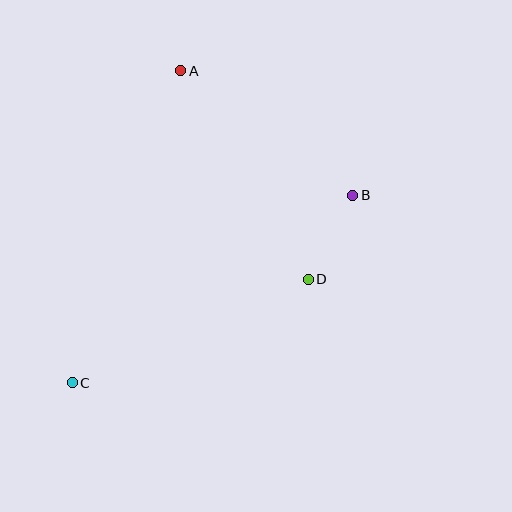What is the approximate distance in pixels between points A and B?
The distance between A and B is approximately 212 pixels.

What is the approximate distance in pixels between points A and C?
The distance between A and C is approximately 330 pixels.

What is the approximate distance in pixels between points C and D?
The distance between C and D is approximately 258 pixels.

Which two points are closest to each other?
Points B and D are closest to each other.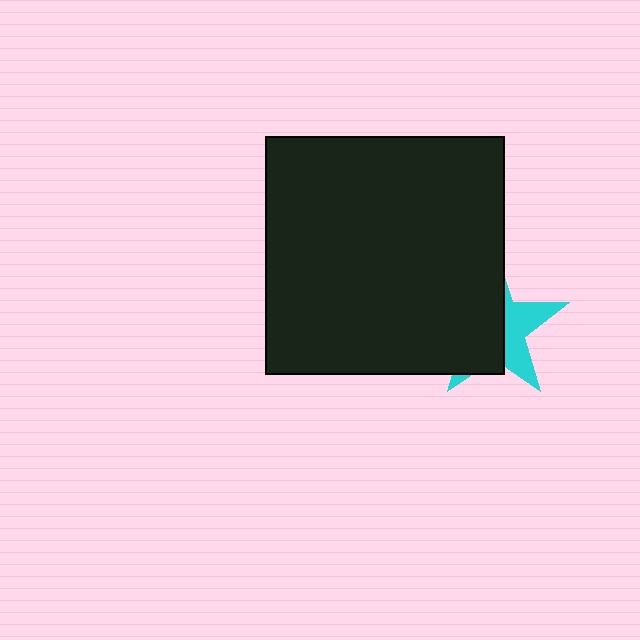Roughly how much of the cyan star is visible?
A small part of it is visible (roughly 37%).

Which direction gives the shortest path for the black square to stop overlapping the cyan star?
Moving left gives the shortest separation.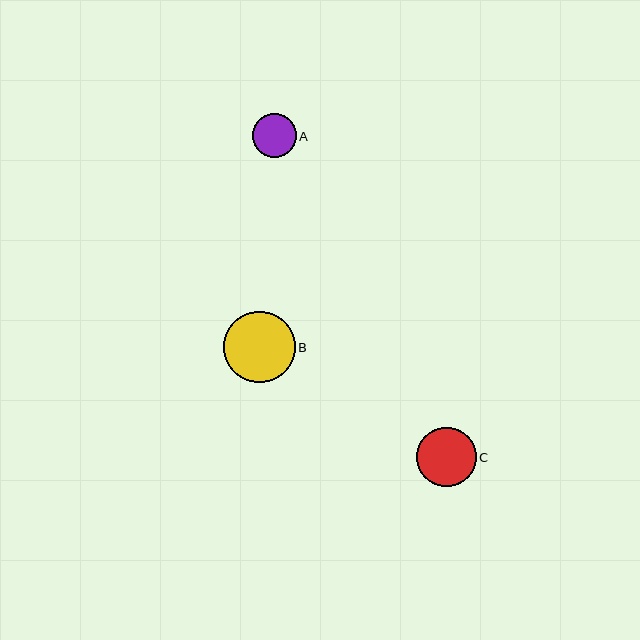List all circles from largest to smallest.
From largest to smallest: B, C, A.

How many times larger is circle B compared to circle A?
Circle B is approximately 1.7 times the size of circle A.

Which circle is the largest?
Circle B is the largest with a size of approximately 71 pixels.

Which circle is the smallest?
Circle A is the smallest with a size of approximately 43 pixels.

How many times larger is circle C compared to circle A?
Circle C is approximately 1.4 times the size of circle A.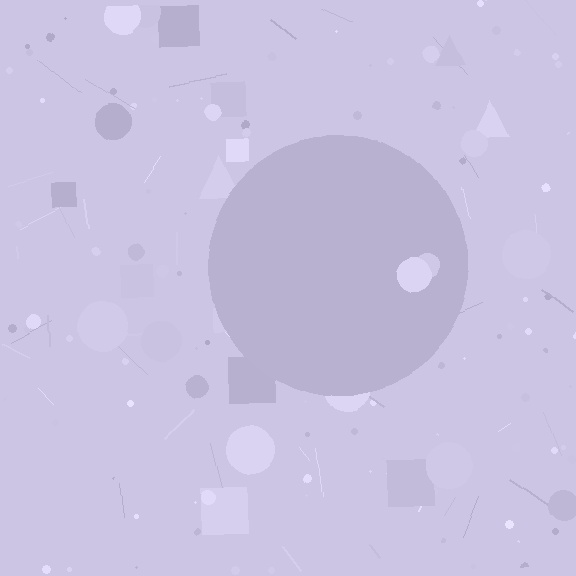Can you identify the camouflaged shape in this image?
The camouflaged shape is a circle.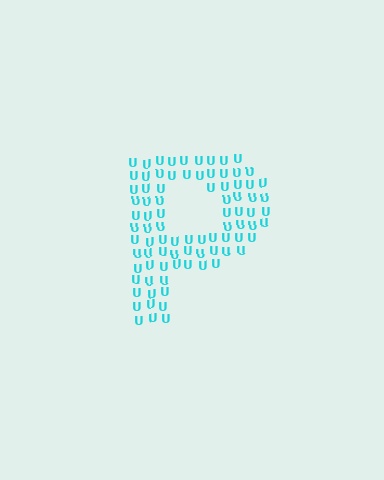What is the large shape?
The large shape is the letter P.